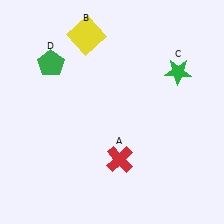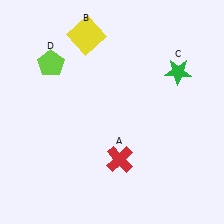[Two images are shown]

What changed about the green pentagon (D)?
In Image 1, D is green. In Image 2, it changed to lime.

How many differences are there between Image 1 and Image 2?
There is 1 difference between the two images.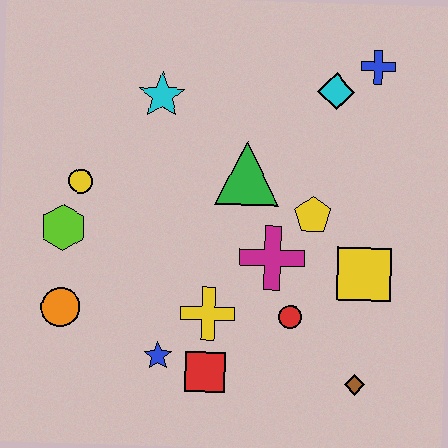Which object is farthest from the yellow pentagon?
The orange circle is farthest from the yellow pentagon.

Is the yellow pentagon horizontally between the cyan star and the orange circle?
No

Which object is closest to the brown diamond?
The red circle is closest to the brown diamond.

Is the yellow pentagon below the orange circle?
No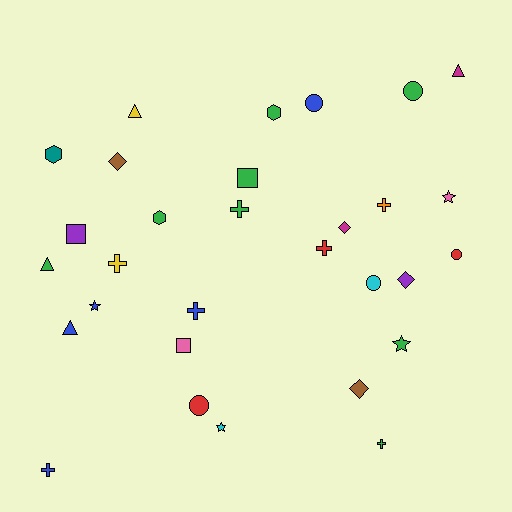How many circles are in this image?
There are 5 circles.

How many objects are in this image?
There are 30 objects.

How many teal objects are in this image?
There is 1 teal object.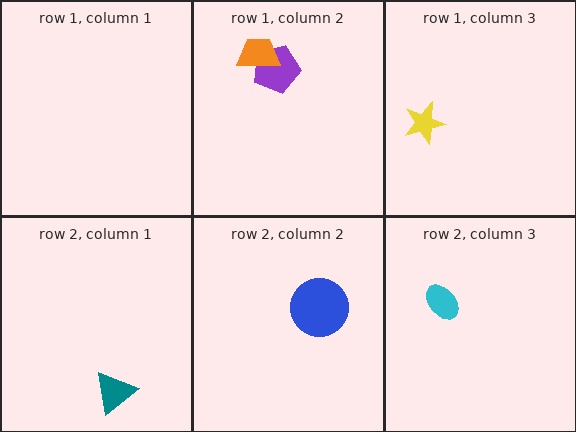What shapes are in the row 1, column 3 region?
The yellow star.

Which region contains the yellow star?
The row 1, column 3 region.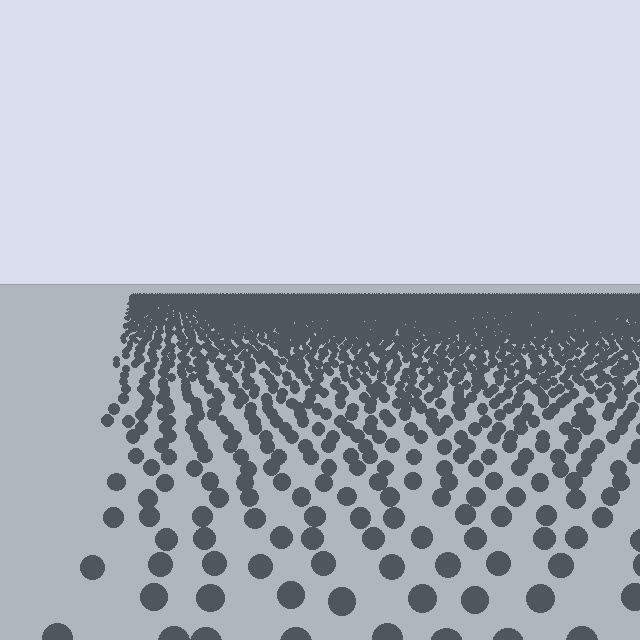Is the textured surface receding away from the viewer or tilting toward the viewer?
The surface is receding away from the viewer. Texture elements get smaller and denser toward the top.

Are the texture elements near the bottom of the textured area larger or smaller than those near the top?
Larger. Near the bottom, elements are closer to the viewer and appear at a bigger on-screen size.